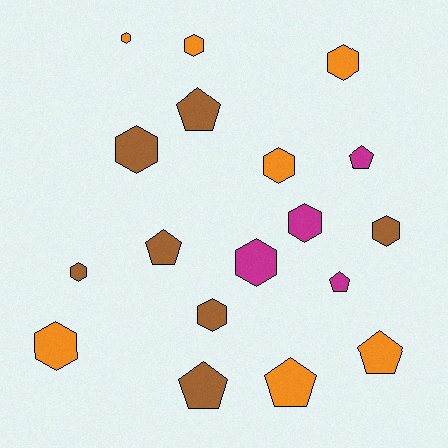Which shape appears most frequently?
Hexagon, with 11 objects.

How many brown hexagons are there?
There are 4 brown hexagons.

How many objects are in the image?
There are 18 objects.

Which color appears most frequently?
Orange, with 7 objects.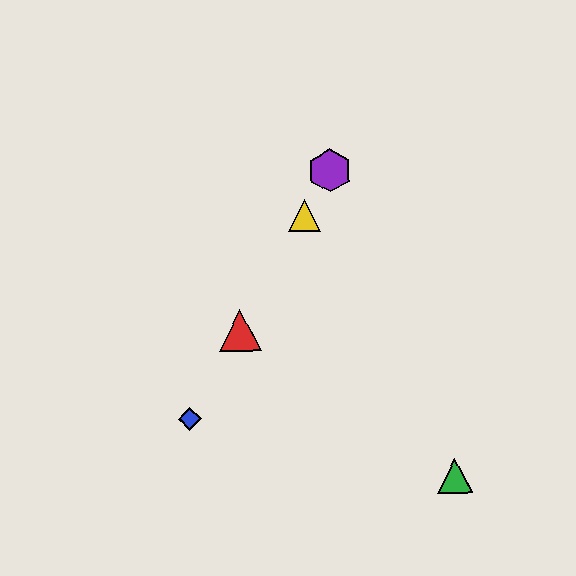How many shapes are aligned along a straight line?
4 shapes (the red triangle, the blue diamond, the yellow triangle, the purple hexagon) are aligned along a straight line.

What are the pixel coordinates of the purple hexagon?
The purple hexagon is at (330, 171).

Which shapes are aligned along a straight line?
The red triangle, the blue diamond, the yellow triangle, the purple hexagon are aligned along a straight line.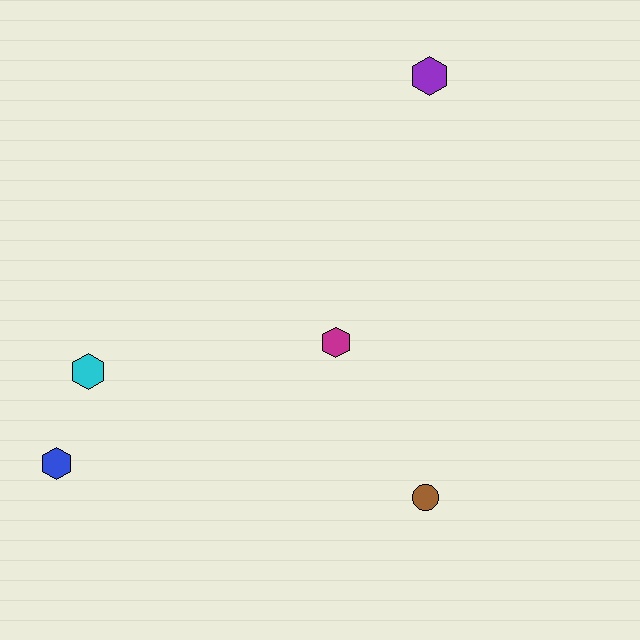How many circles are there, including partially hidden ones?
There is 1 circle.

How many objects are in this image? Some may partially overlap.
There are 5 objects.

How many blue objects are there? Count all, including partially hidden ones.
There is 1 blue object.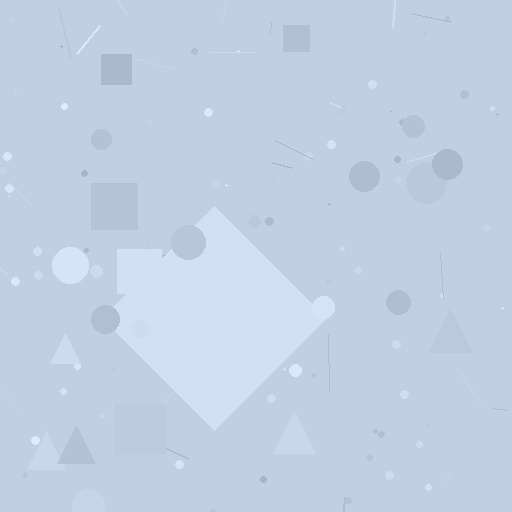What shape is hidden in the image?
A diamond is hidden in the image.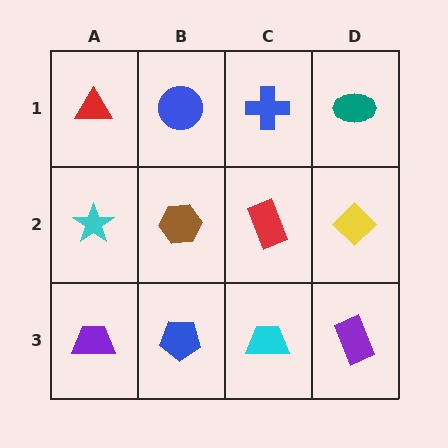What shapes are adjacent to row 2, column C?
A blue cross (row 1, column C), a cyan trapezoid (row 3, column C), a brown hexagon (row 2, column B), a yellow diamond (row 2, column D).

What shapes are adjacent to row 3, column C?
A red rectangle (row 2, column C), a blue pentagon (row 3, column B), a purple rectangle (row 3, column D).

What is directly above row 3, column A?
A cyan star.